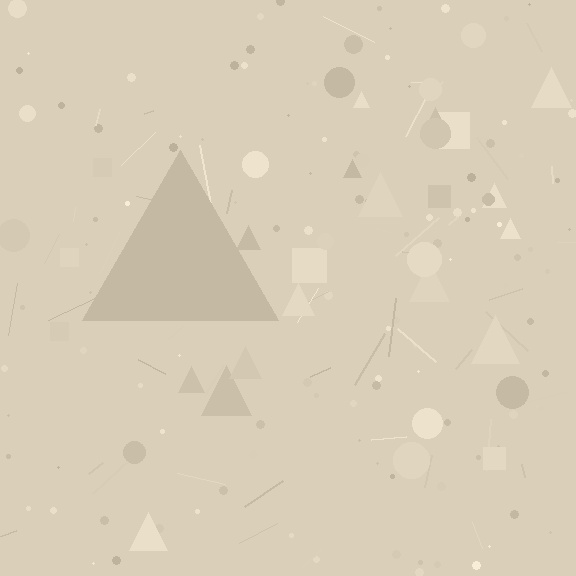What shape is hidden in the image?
A triangle is hidden in the image.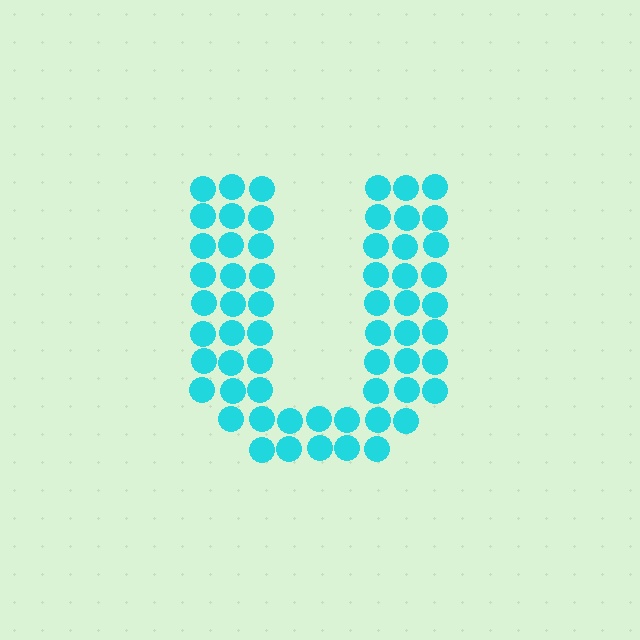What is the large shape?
The large shape is the letter U.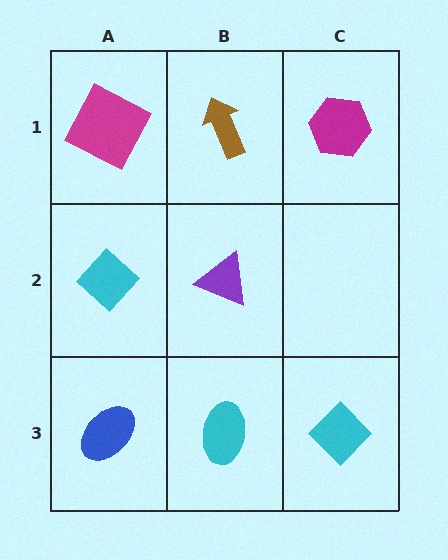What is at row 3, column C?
A cyan diamond.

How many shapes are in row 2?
2 shapes.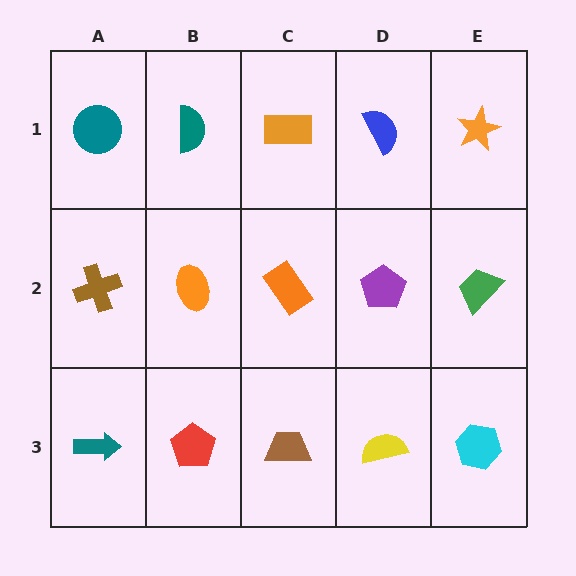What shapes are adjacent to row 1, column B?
An orange ellipse (row 2, column B), a teal circle (row 1, column A), an orange rectangle (row 1, column C).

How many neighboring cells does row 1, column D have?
3.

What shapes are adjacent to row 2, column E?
An orange star (row 1, column E), a cyan hexagon (row 3, column E), a purple pentagon (row 2, column D).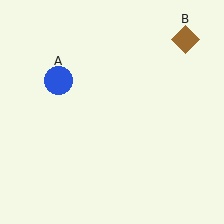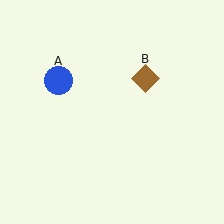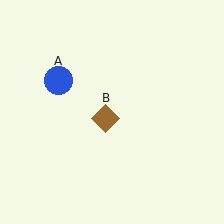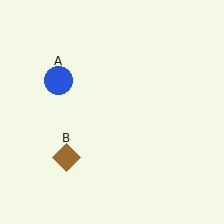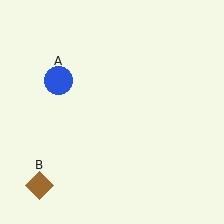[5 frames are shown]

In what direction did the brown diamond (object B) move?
The brown diamond (object B) moved down and to the left.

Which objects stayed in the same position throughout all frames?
Blue circle (object A) remained stationary.